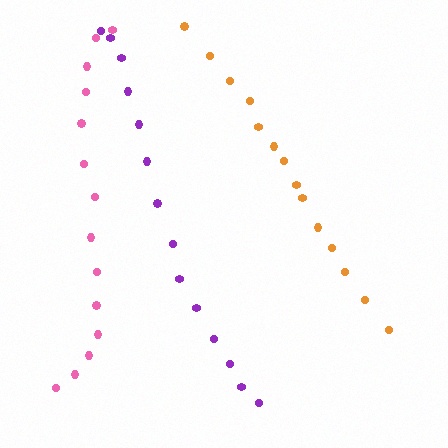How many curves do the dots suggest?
There are 3 distinct paths.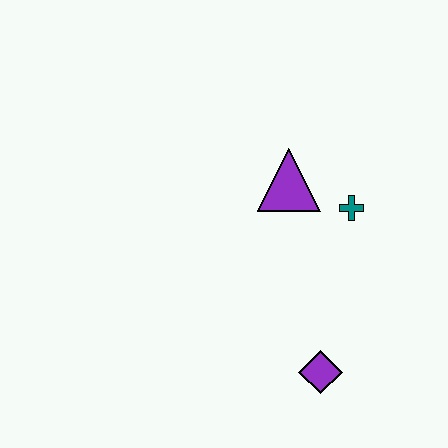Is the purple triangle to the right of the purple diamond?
No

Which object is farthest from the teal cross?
The purple diamond is farthest from the teal cross.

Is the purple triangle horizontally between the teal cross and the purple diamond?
No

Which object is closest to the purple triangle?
The teal cross is closest to the purple triangle.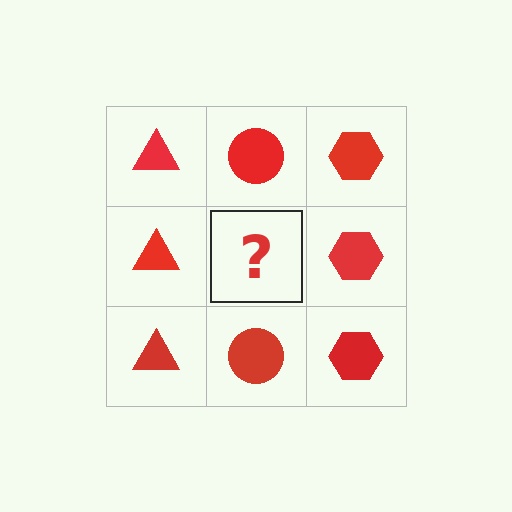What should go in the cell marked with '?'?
The missing cell should contain a red circle.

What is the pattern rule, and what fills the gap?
The rule is that each column has a consistent shape. The gap should be filled with a red circle.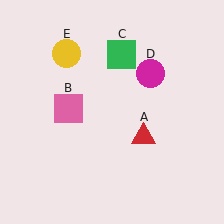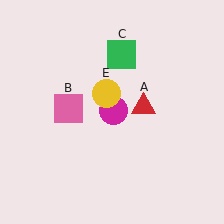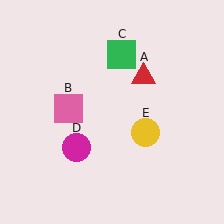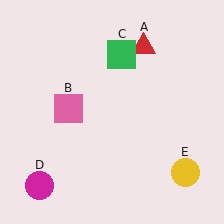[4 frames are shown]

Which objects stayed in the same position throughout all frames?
Pink square (object B) and green square (object C) remained stationary.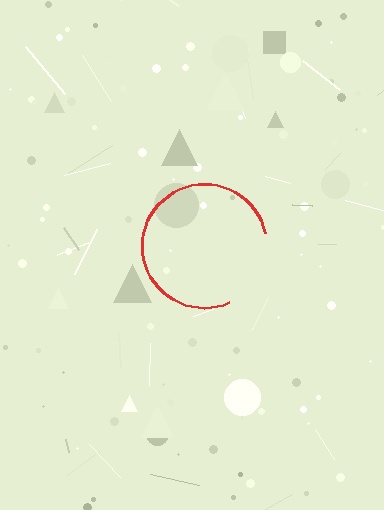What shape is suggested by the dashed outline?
The dashed outline suggests a circle.